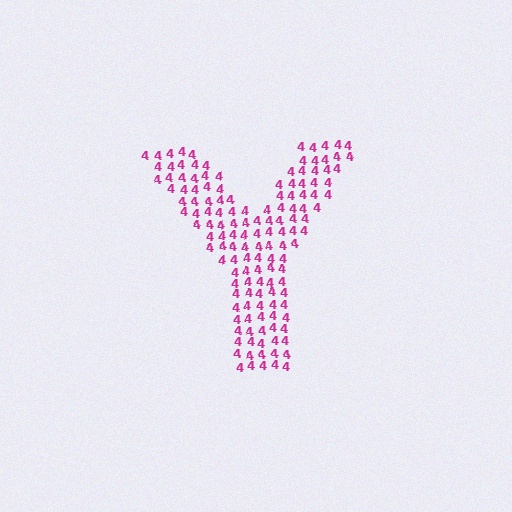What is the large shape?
The large shape is the letter Y.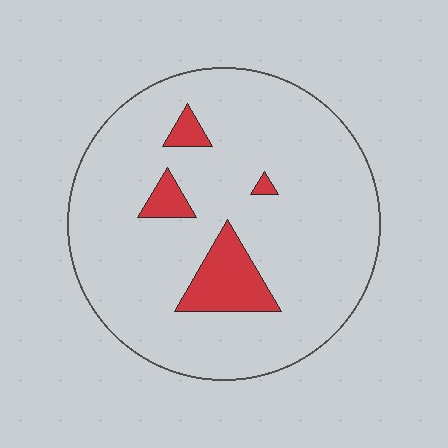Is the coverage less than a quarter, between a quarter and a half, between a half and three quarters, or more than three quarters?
Less than a quarter.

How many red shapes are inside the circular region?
4.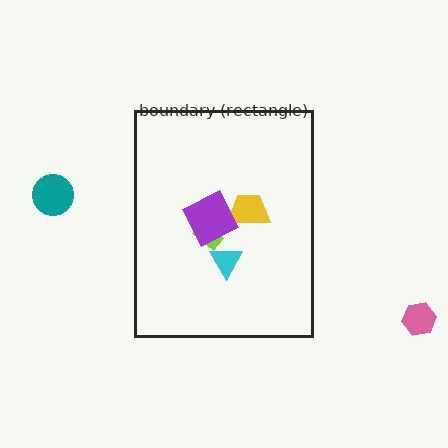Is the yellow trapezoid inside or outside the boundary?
Inside.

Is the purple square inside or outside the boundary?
Inside.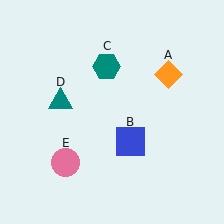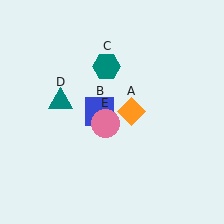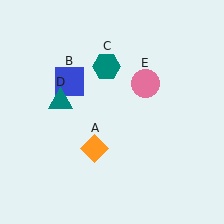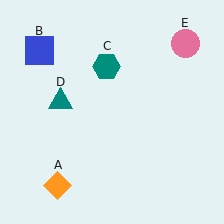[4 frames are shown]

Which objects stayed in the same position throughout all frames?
Teal hexagon (object C) and teal triangle (object D) remained stationary.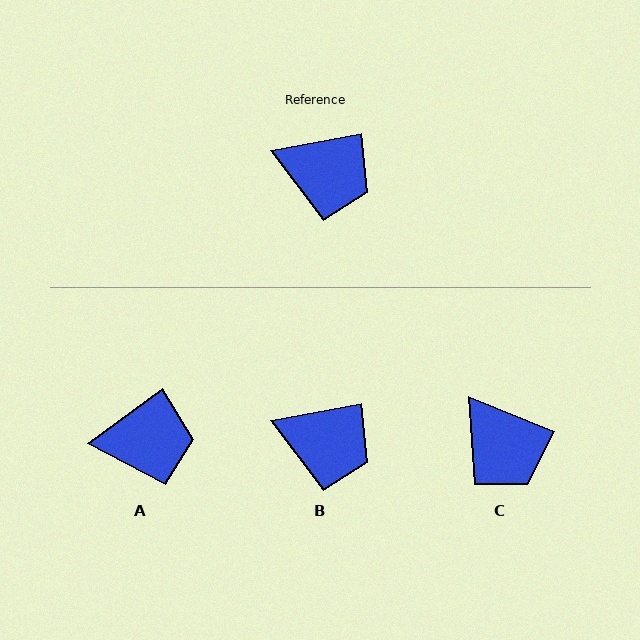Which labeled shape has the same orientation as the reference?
B.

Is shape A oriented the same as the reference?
No, it is off by about 25 degrees.